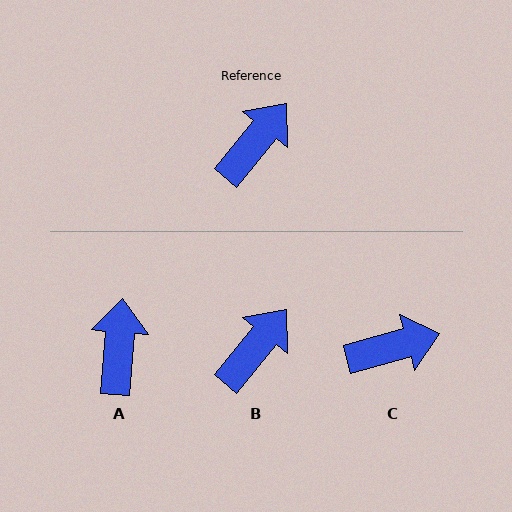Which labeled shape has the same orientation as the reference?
B.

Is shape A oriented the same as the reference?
No, it is off by about 34 degrees.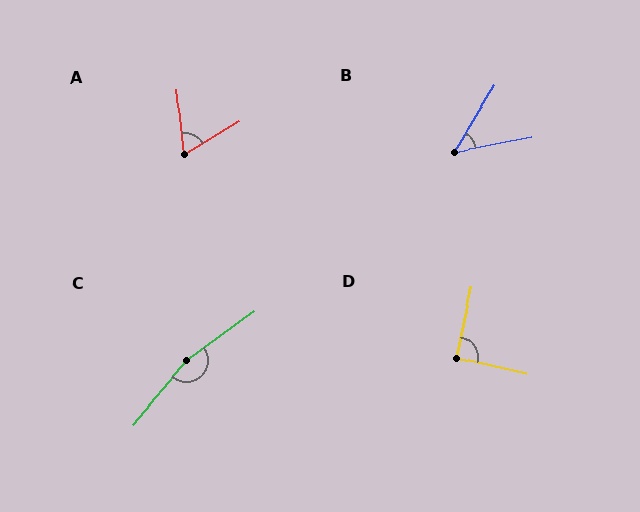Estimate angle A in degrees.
Approximately 64 degrees.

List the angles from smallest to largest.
B (48°), A (64°), D (91°), C (166°).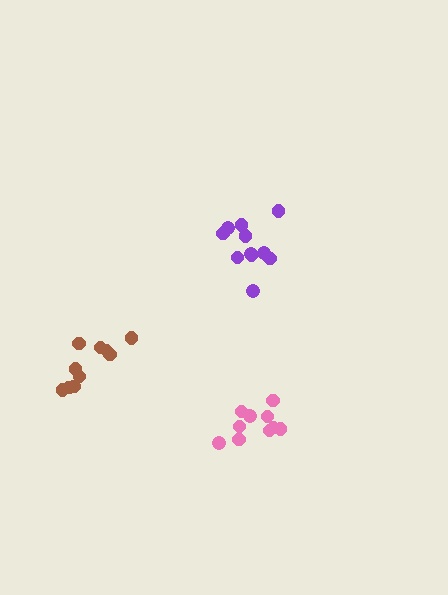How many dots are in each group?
Group 1: 11 dots, Group 2: 10 dots, Group 3: 10 dots (31 total).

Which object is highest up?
The purple cluster is topmost.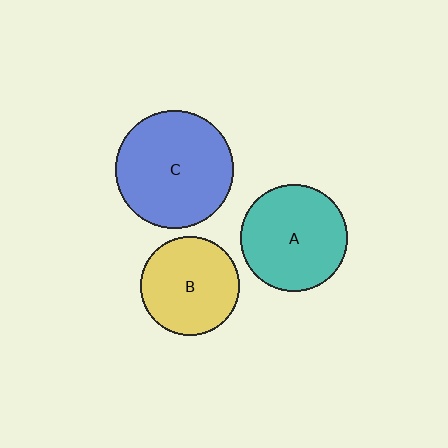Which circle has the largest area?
Circle C (blue).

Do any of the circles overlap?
No, none of the circles overlap.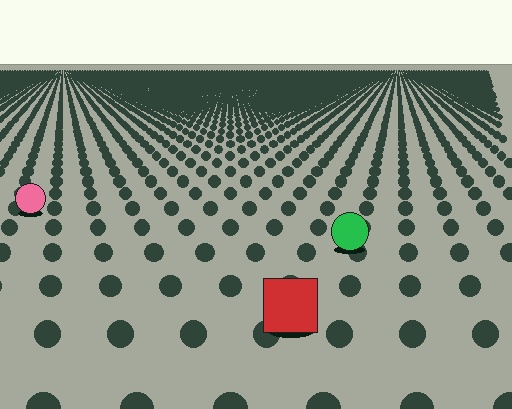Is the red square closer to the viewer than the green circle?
Yes. The red square is closer — you can tell from the texture gradient: the ground texture is coarser near it.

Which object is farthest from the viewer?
The pink circle is farthest from the viewer. It appears smaller and the ground texture around it is denser.